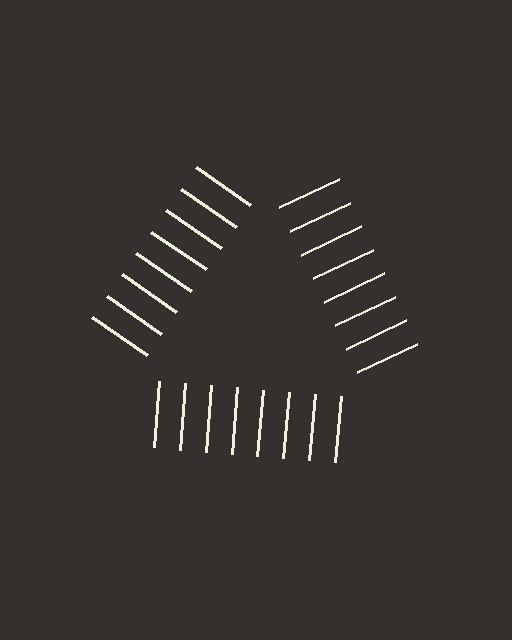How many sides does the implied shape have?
3 sides — the line-ends trace a triangle.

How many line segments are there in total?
24 — 8 along each of the 3 edges.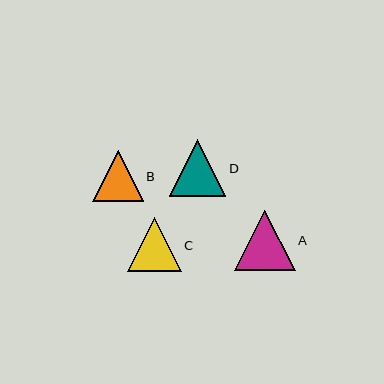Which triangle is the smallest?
Triangle B is the smallest with a size of approximately 51 pixels.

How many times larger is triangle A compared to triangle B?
Triangle A is approximately 1.2 times the size of triangle B.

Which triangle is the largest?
Triangle A is the largest with a size of approximately 60 pixels.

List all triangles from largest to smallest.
From largest to smallest: A, D, C, B.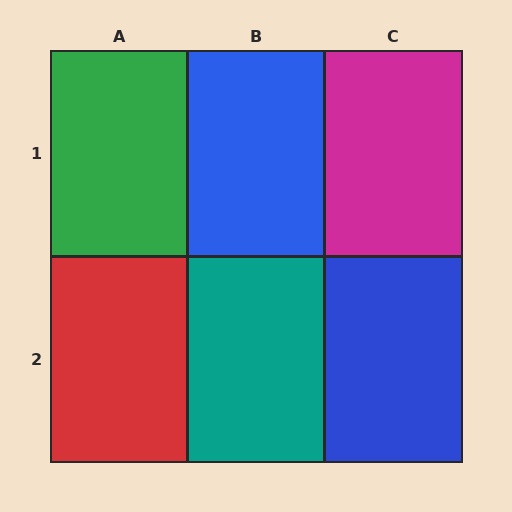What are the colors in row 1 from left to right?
Green, blue, magenta.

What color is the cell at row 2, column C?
Blue.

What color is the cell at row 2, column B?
Teal.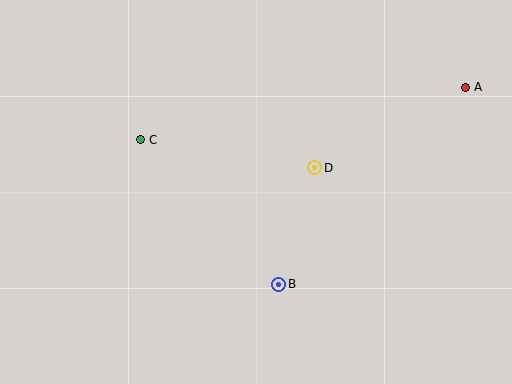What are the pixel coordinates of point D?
Point D is at (315, 168).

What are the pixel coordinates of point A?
Point A is at (465, 87).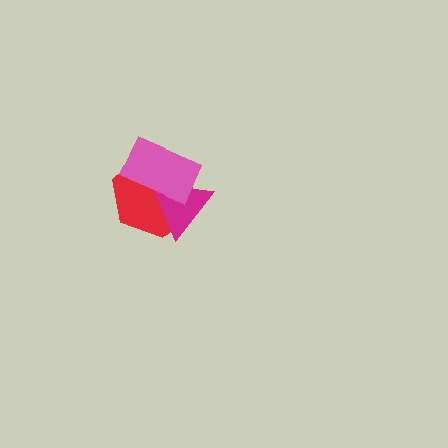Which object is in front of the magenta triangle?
The pink rectangle is in front of the magenta triangle.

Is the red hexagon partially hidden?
Yes, it is partially covered by another shape.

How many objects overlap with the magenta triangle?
2 objects overlap with the magenta triangle.